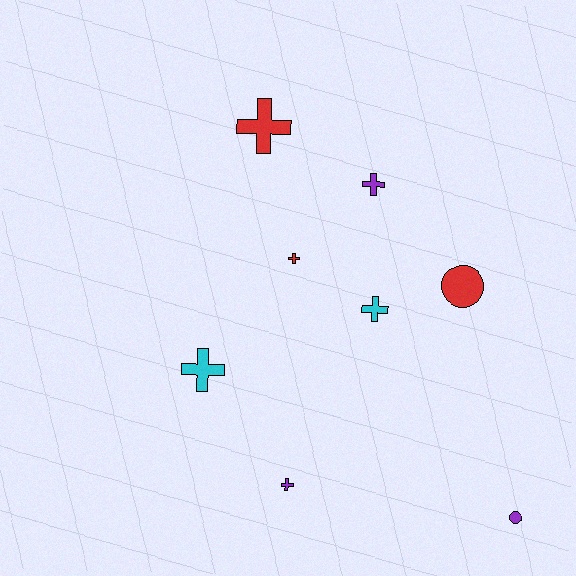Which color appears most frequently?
Red, with 3 objects.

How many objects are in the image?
There are 8 objects.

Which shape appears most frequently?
Cross, with 6 objects.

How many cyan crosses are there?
There are 2 cyan crosses.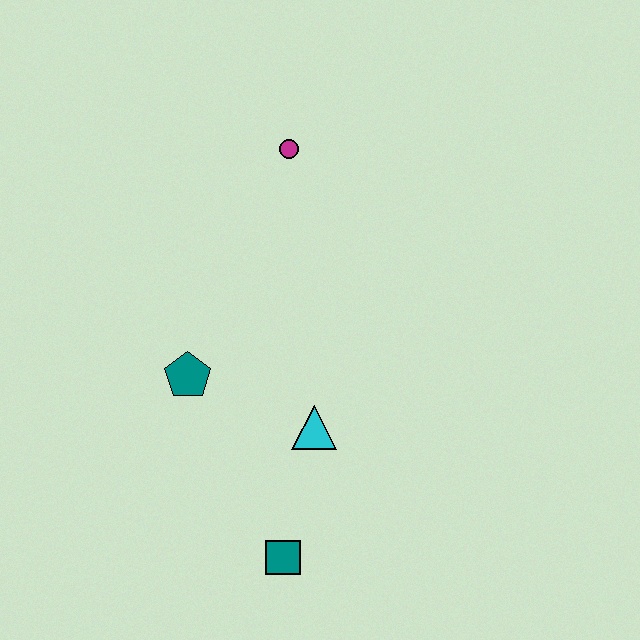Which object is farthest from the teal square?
The magenta circle is farthest from the teal square.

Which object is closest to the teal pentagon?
The cyan triangle is closest to the teal pentagon.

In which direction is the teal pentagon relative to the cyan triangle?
The teal pentagon is to the left of the cyan triangle.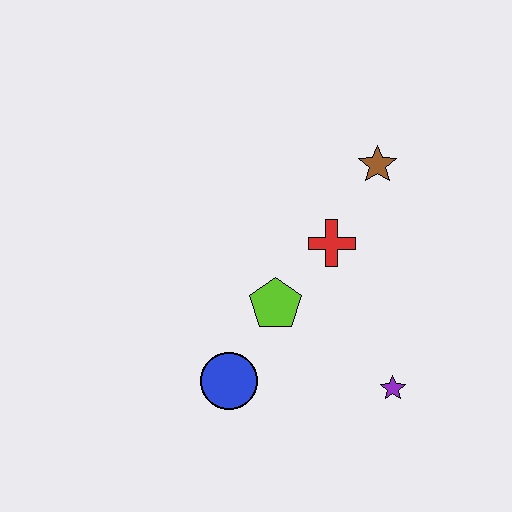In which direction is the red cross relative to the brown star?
The red cross is below the brown star.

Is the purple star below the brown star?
Yes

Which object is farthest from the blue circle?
The brown star is farthest from the blue circle.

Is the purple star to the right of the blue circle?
Yes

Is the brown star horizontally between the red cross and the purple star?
Yes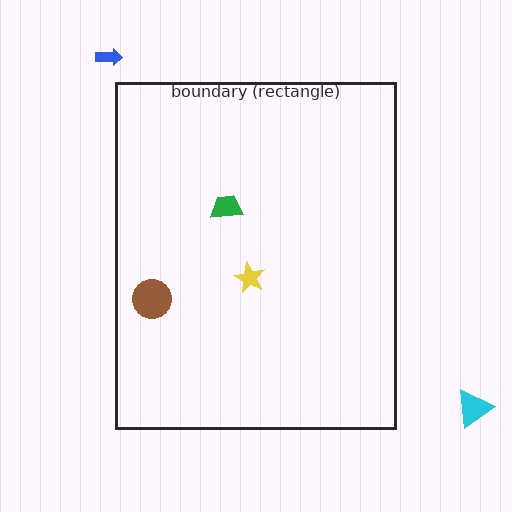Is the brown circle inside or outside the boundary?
Inside.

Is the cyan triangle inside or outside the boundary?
Outside.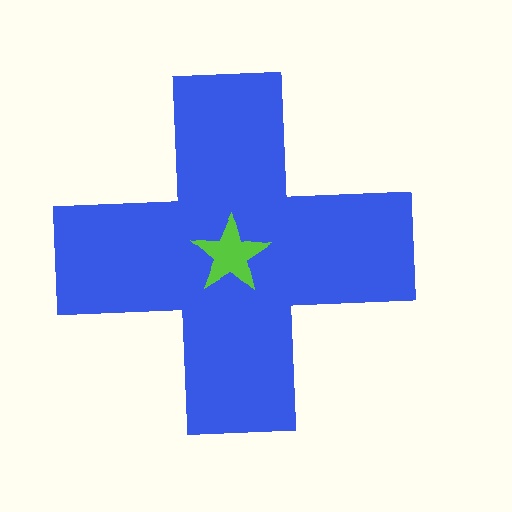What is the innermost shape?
The lime star.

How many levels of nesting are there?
2.